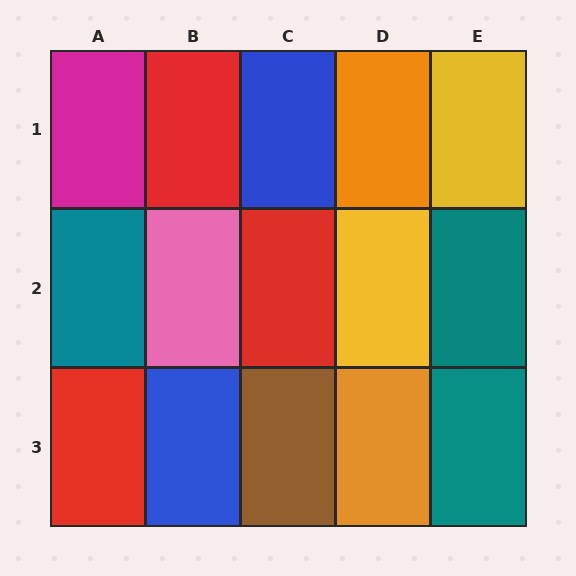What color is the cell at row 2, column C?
Red.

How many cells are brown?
1 cell is brown.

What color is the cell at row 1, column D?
Orange.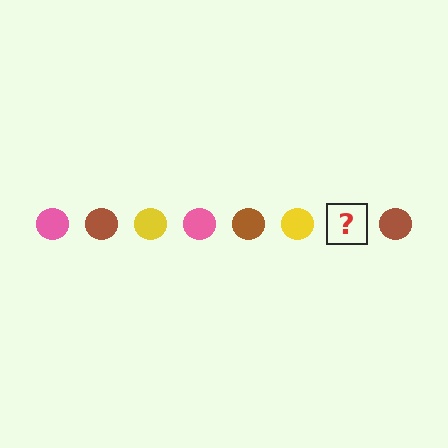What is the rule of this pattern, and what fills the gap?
The rule is that the pattern cycles through pink, brown, yellow circles. The gap should be filled with a pink circle.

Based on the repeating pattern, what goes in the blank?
The blank should be a pink circle.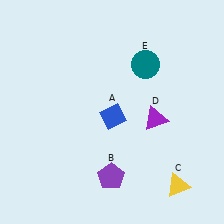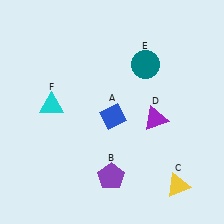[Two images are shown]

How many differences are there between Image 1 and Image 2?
There is 1 difference between the two images.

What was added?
A cyan triangle (F) was added in Image 2.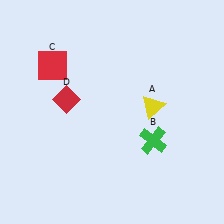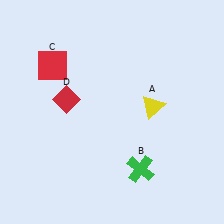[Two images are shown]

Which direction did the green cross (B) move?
The green cross (B) moved down.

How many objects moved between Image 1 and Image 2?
1 object moved between the two images.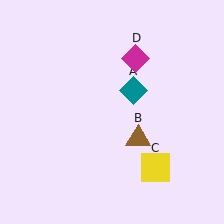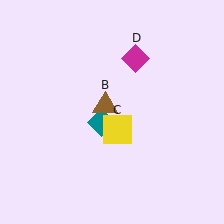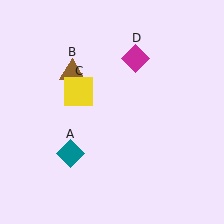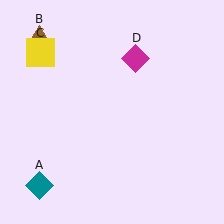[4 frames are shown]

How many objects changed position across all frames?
3 objects changed position: teal diamond (object A), brown triangle (object B), yellow square (object C).